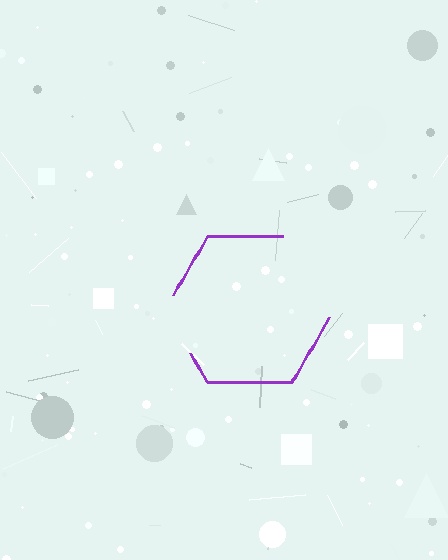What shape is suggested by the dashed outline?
The dashed outline suggests a hexagon.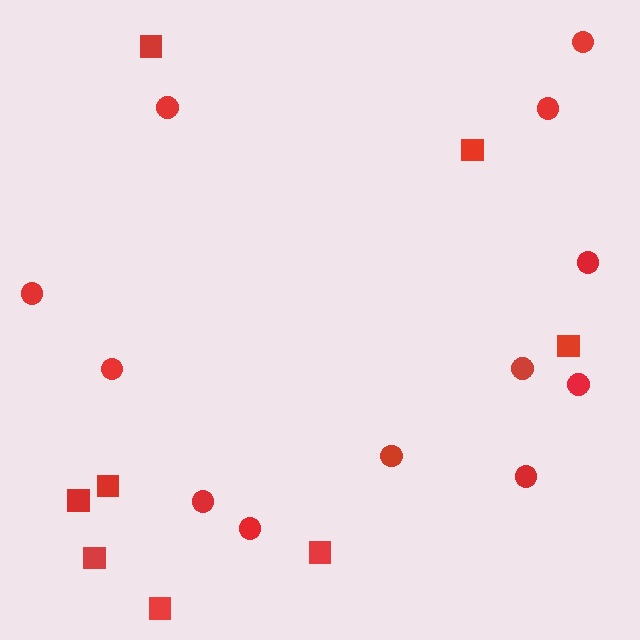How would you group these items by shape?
There are 2 groups: one group of squares (8) and one group of circles (12).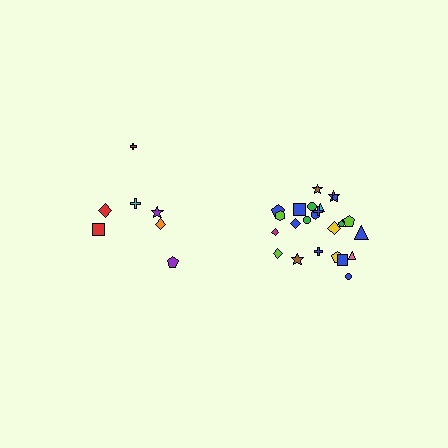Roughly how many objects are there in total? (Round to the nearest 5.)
Roughly 30 objects in total.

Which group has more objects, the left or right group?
The right group.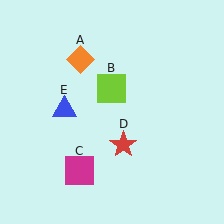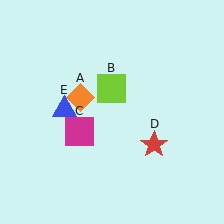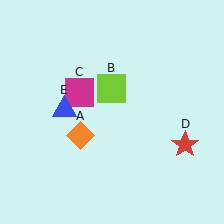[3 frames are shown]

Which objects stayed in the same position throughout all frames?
Lime square (object B) and blue triangle (object E) remained stationary.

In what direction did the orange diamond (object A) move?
The orange diamond (object A) moved down.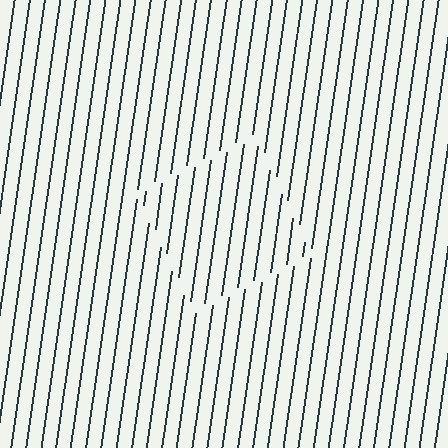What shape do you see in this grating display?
An illusory square. The interior of the shape contains the same grating, shifted by half a period — the contour is defined by the phase discontinuity where line-ends from the inner and outer gratings abut.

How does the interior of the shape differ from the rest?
The interior of the shape contains the same grating, shifted by half a period — the contour is defined by the phase discontinuity where line-ends from the inner and outer gratings abut.